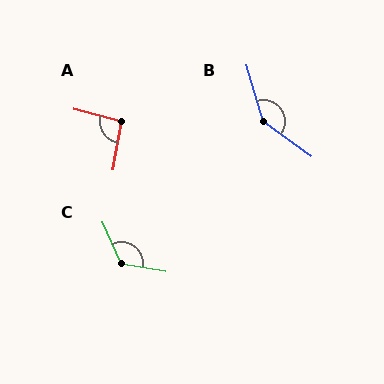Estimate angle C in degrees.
Approximately 124 degrees.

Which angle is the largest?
B, at approximately 142 degrees.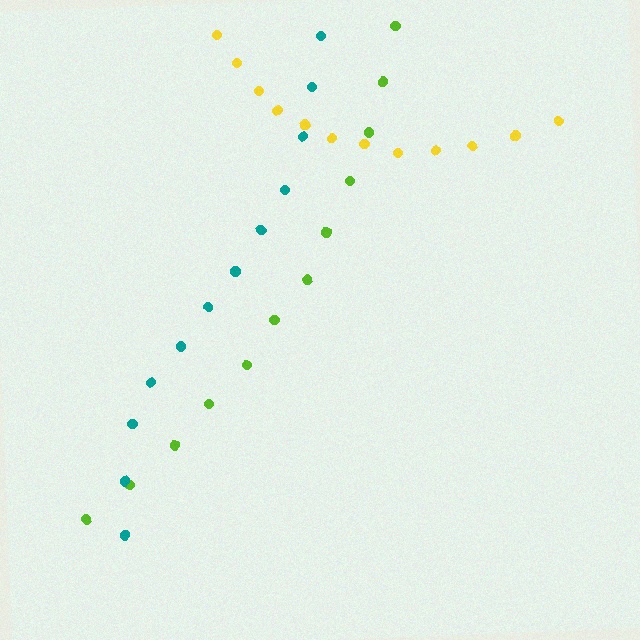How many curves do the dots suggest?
There are 3 distinct paths.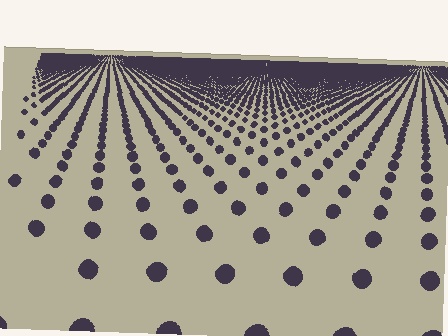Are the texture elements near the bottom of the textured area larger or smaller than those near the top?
Larger. Near the bottom, elements are closer to the viewer and appear at a bigger on-screen size.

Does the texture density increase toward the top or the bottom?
Density increases toward the top.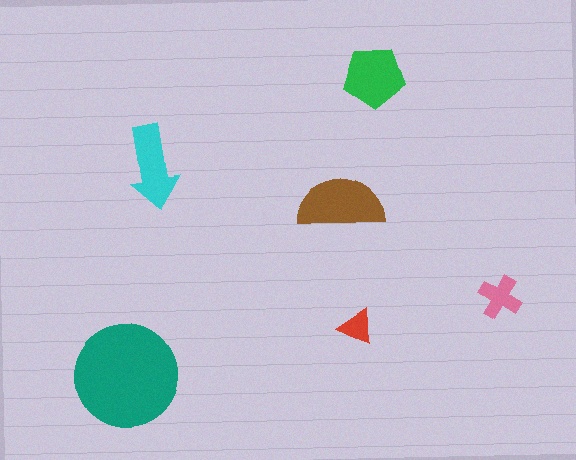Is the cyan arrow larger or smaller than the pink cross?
Larger.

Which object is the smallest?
The red triangle.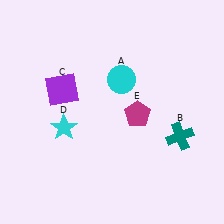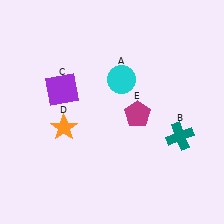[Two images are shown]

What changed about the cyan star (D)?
In Image 1, D is cyan. In Image 2, it changed to orange.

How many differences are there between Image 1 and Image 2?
There is 1 difference between the two images.